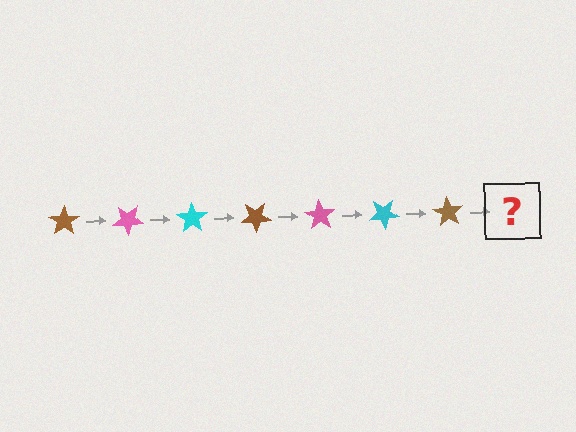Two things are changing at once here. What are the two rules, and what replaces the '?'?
The two rules are that it rotates 35 degrees each step and the color cycles through brown, pink, and cyan. The '?' should be a pink star, rotated 245 degrees from the start.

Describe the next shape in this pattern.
It should be a pink star, rotated 245 degrees from the start.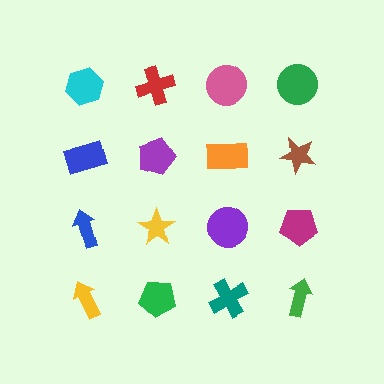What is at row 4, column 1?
A yellow arrow.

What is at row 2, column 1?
A blue rectangle.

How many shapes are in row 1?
4 shapes.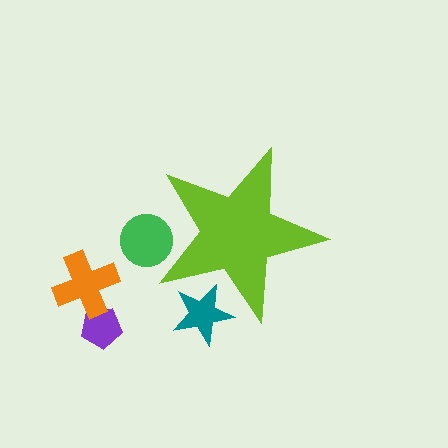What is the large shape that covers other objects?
A lime star.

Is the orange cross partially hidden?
No, the orange cross is fully visible.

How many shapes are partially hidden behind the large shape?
2 shapes are partially hidden.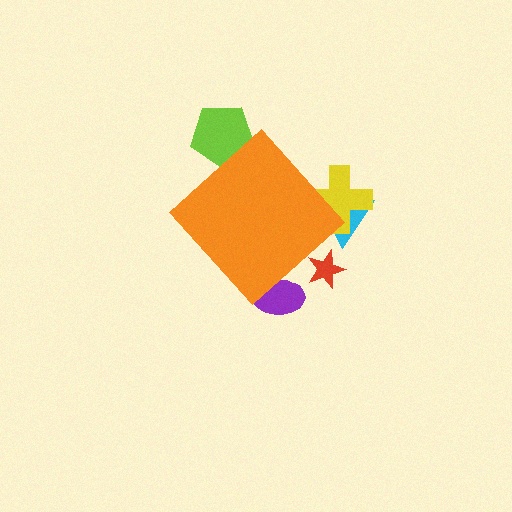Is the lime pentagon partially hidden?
Yes, the lime pentagon is partially hidden behind the orange diamond.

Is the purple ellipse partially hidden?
Yes, the purple ellipse is partially hidden behind the orange diamond.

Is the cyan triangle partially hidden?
Yes, the cyan triangle is partially hidden behind the orange diamond.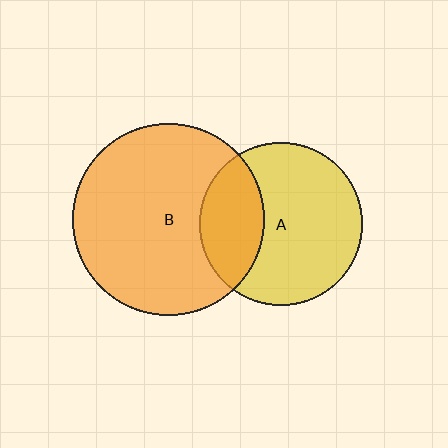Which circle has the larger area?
Circle B (orange).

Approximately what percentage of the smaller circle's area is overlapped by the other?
Approximately 30%.